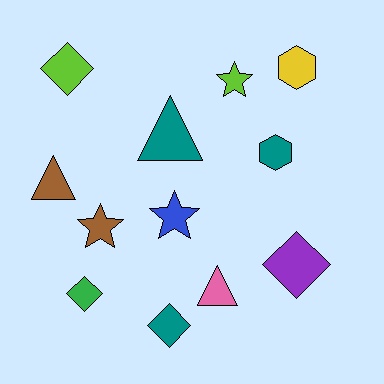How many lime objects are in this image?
There are 2 lime objects.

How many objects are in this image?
There are 12 objects.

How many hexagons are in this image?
There are 2 hexagons.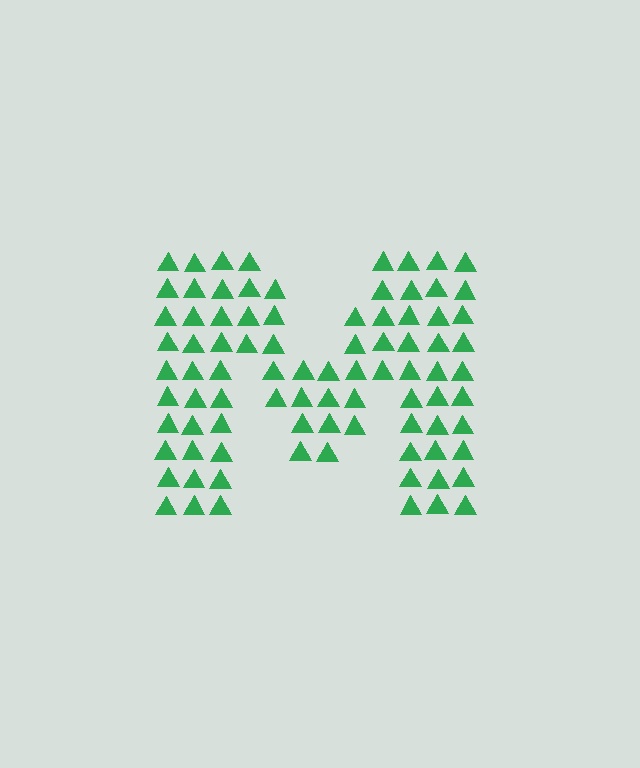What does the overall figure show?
The overall figure shows the letter M.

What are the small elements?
The small elements are triangles.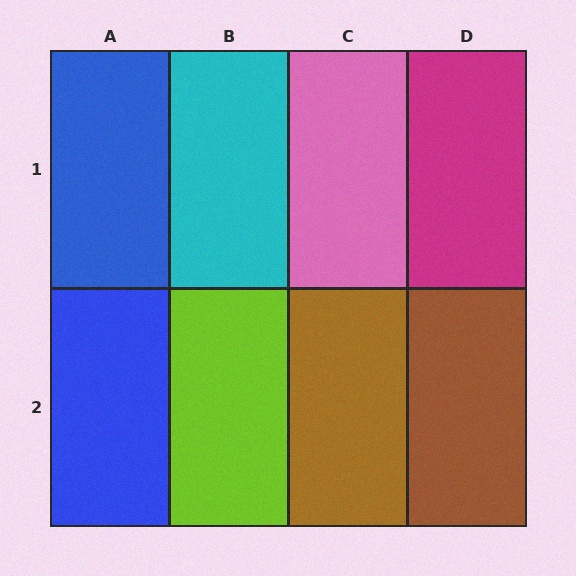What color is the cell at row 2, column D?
Brown.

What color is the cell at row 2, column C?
Brown.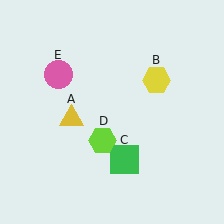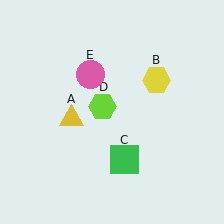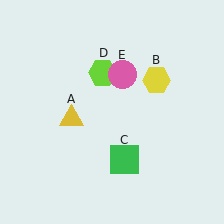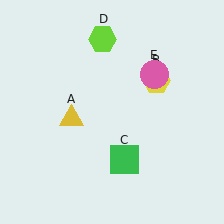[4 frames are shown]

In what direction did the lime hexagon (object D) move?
The lime hexagon (object D) moved up.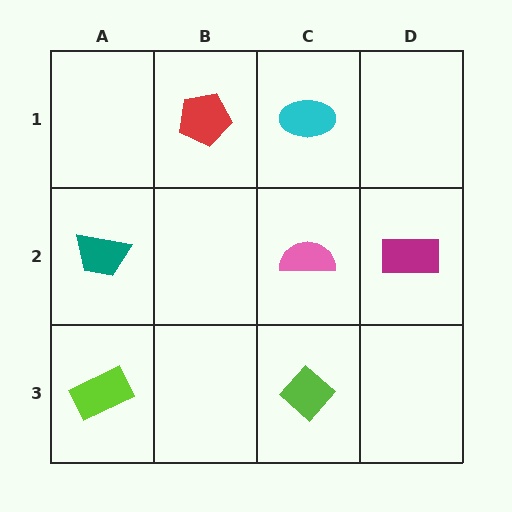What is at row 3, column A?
A lime rectangle.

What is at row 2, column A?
A teal trapezoid.